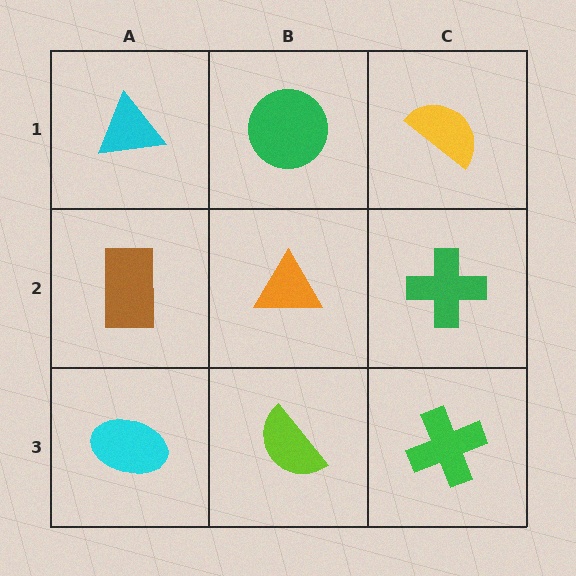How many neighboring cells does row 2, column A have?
3.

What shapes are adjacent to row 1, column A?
A brown rectangle (row 2, column A), a green circle (row 1, column B).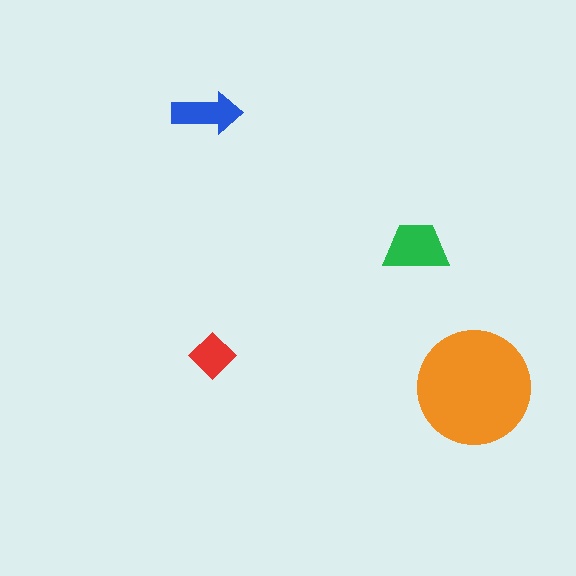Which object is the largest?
The orange circle.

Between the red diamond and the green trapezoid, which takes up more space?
The green trapezoid.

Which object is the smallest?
The red diamond.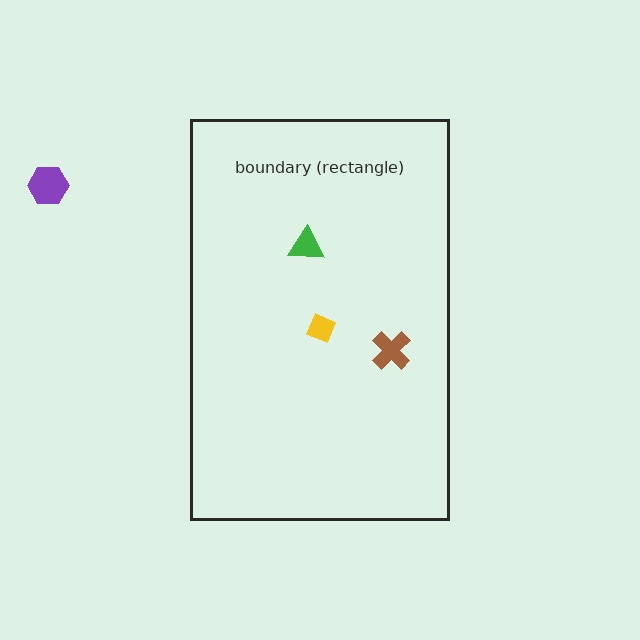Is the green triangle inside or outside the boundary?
Inside.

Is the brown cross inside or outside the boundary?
Inside.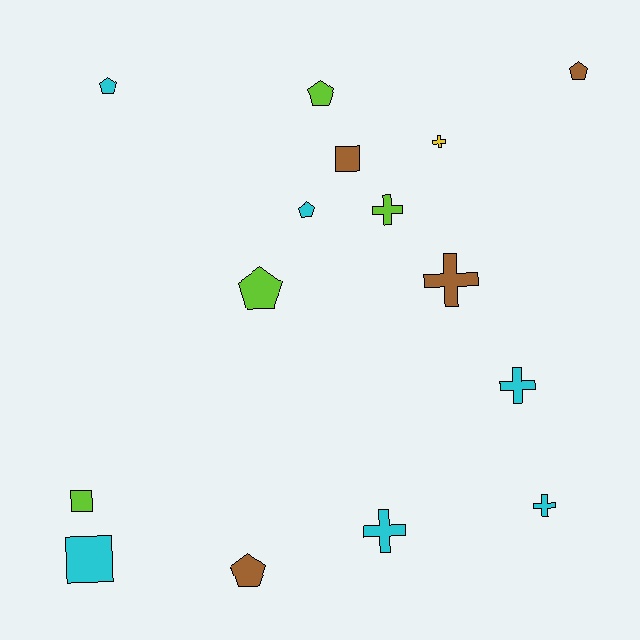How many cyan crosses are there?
There are 3 cyan crosses.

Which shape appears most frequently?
Pentagon, with 6 objects.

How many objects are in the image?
There are 15 objects.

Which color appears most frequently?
Cyan, with 6 objects.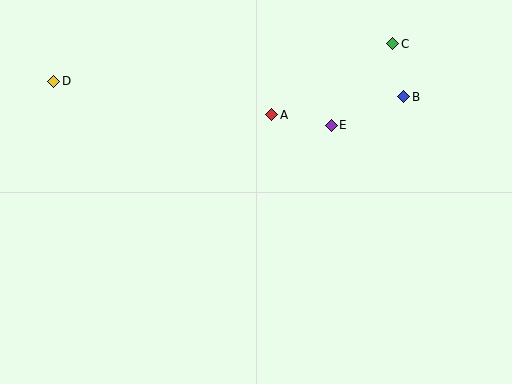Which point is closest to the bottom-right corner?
Point B is closest to the bottom-right corner.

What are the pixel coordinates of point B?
Point B is at (404, 97).